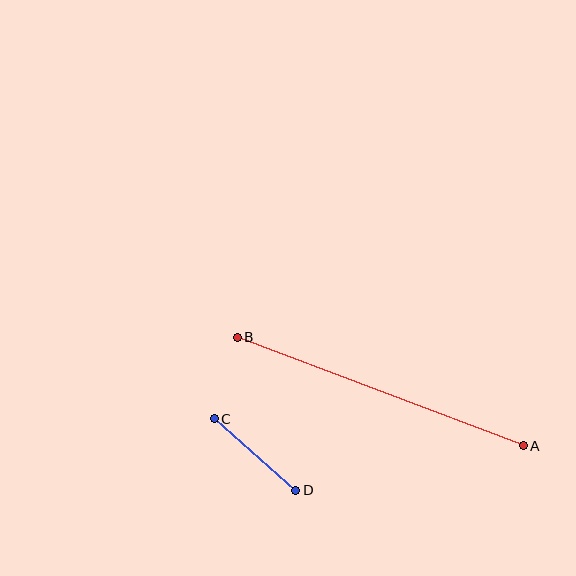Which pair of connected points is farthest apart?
Points A and B are farthest apart.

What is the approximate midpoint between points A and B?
The midpoint is at approximately (380, 392) pixels.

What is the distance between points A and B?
The distance is approximately 306 pixels.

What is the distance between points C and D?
The distance is approximately 109 pixels.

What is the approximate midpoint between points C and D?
The midpoint is at approximately (255, 455) pixels.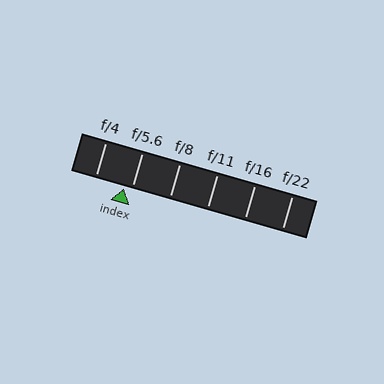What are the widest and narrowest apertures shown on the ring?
The widest aperture shown is f/4 and the narrowest is f/22.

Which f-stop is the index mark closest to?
The index mark is closest to f/5.6.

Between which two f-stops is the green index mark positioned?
The index mark is between f/4 and f/5.6.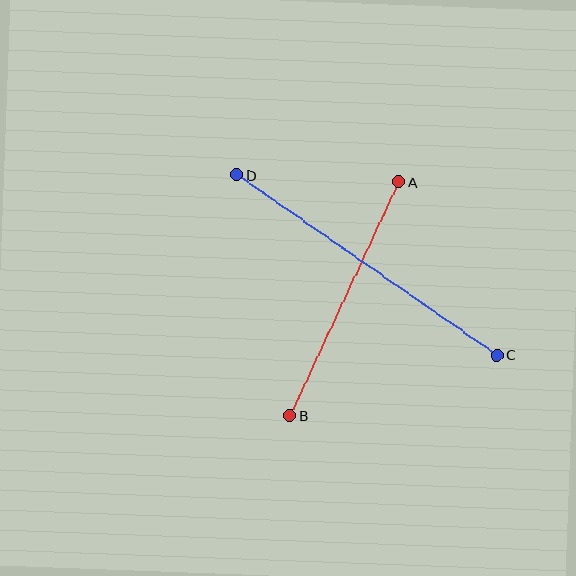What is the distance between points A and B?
The distance is approximately 258 pixels.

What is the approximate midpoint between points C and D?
The midpoint is at approximately (367, 265) pixels.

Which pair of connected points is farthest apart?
Points C and D are farthest apart.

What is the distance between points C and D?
The distance is approximately 316 pixels.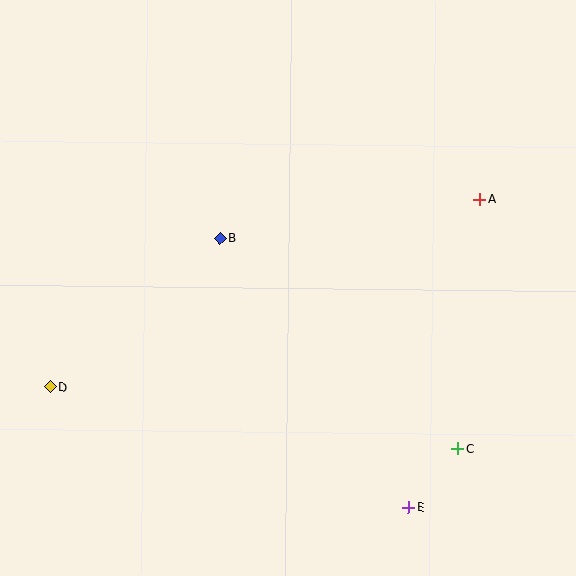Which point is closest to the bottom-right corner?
Point C is closest to the bottom-right corner.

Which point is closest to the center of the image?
Point B at (220, 238) is closest to the center.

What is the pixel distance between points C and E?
The distance between C and E is 77 pixels.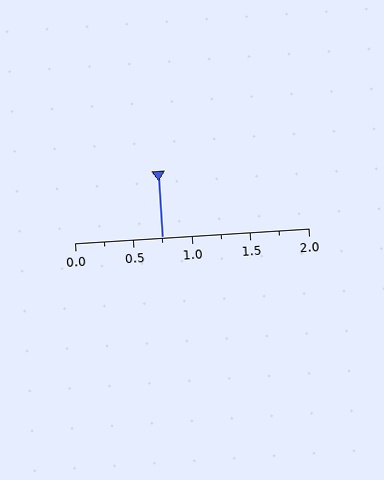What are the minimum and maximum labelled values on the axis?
The axis runs from 0.0 to 2.0.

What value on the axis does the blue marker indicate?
The marker indicates approximately 0.75.